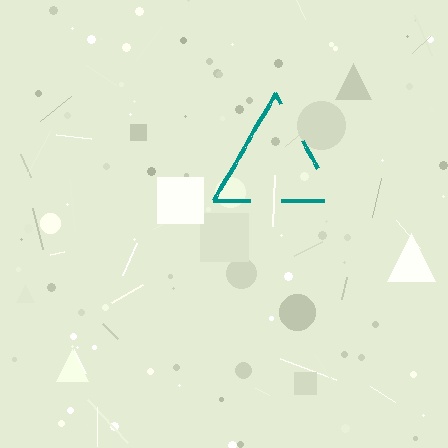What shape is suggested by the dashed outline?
The dashed outline suggests a triangle.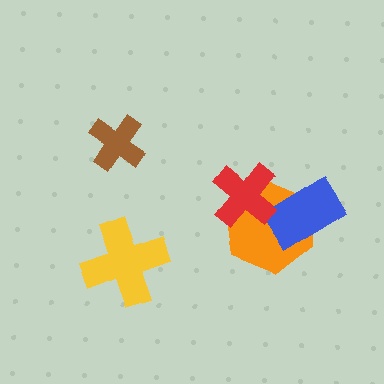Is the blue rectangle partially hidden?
Yes, it is partially covered by another shape.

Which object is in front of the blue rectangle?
The red cross is in front of the blue rectangle.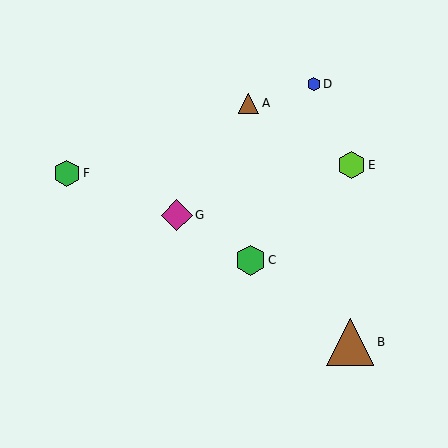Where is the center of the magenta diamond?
The center of the magenta diamond is at (177, 215).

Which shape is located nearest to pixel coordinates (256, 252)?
The green hexagon (labeled C) at (250, 260) is nearest to that location.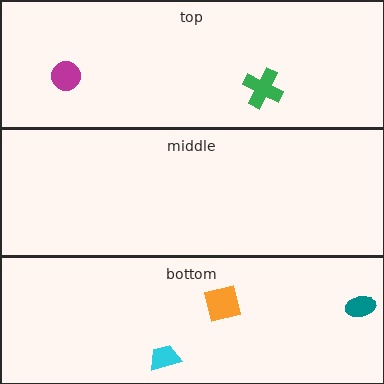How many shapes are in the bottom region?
3.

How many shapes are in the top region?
2.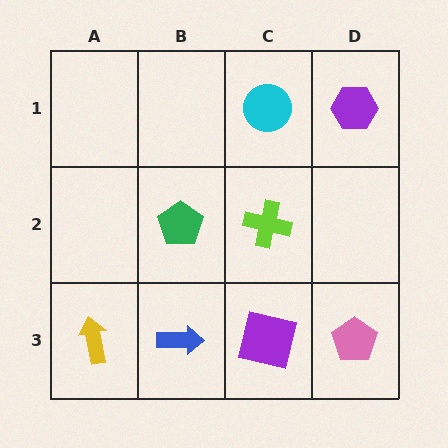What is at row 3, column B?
A blue arrow.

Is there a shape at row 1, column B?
No, that cell is empty.